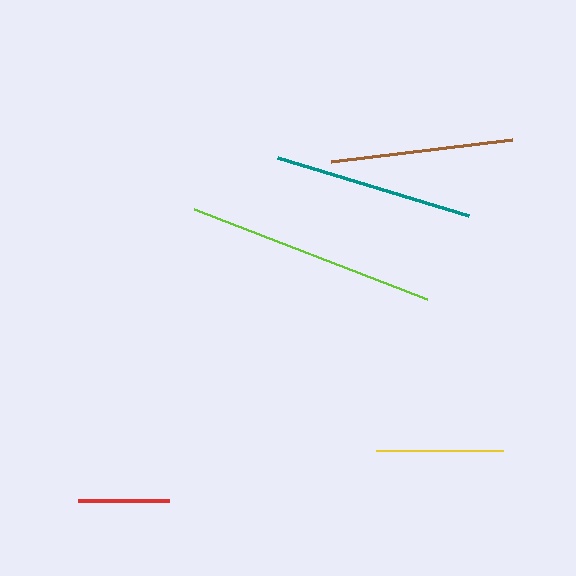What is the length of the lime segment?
The lime segment is approximately 250 pixels long.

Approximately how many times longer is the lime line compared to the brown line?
The lime line is approximately 1.4 times the length of the brown line.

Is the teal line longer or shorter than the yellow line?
The teal line is longer than the yellow line.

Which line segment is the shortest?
The red line is the shortest at approximately 91 pixels.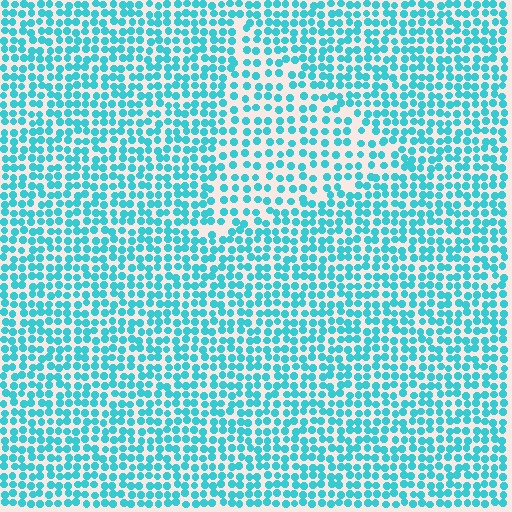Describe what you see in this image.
The image contains small cyan elements arranged at two different densities. A triangle-shaped region is visible where the elements are less densely packed than the surrounding area.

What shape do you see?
I see a triangle.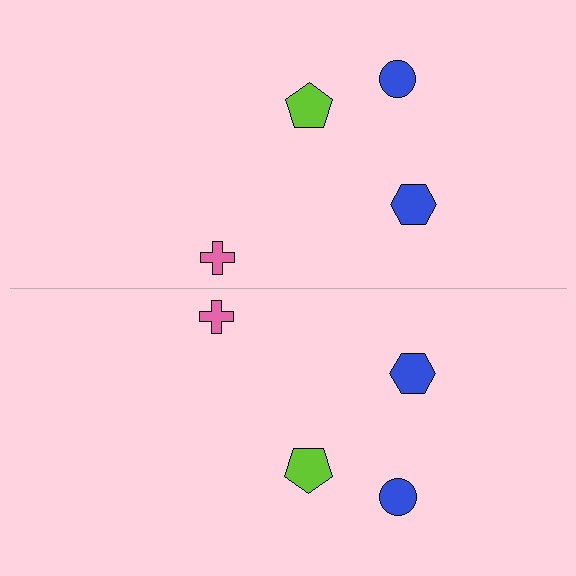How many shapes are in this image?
There are 8 shapes in this image.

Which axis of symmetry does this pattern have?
The pattern has a horizontal axis of symmetry running through the center of the image.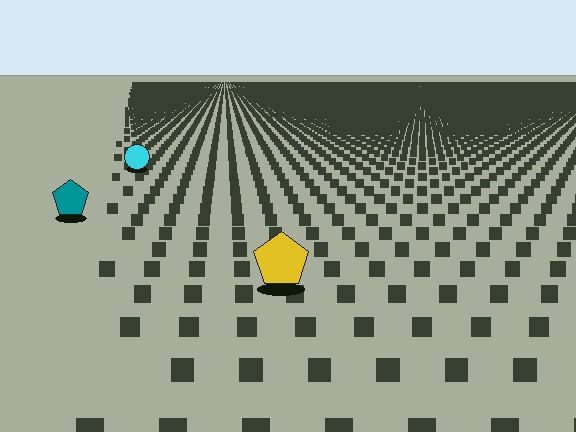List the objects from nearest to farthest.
From nearest to farthest: the yellow pentagon, the teal pentagon, the cyan circle.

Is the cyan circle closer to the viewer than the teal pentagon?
No. The teal pentagon is closer — you can tell from the texture gradient: the ground texture is coarser near it.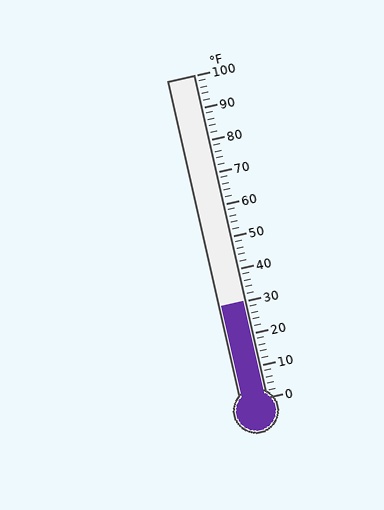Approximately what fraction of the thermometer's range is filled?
The thermometer is filled to approximately 30% of its range.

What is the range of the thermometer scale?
The thermometer scale ranges from 0°F to 100°F.